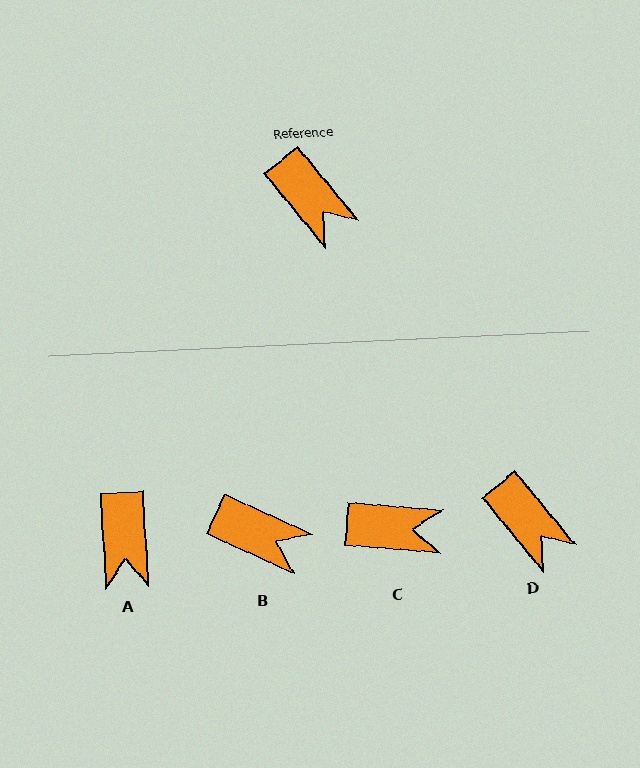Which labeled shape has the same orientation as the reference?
D.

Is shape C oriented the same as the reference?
No, it is off by about 46 degrees.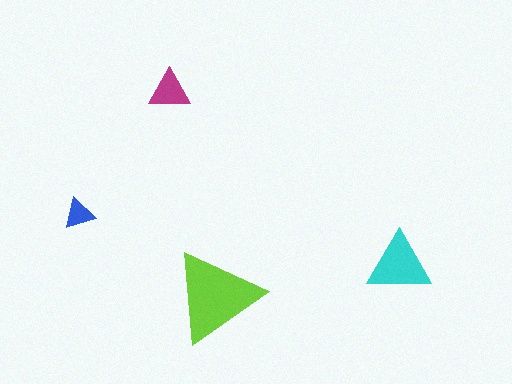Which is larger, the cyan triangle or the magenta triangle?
The cyan one.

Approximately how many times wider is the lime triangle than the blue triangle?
About 3 times wider.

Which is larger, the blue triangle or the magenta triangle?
The magenta one.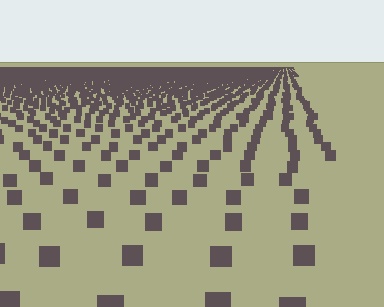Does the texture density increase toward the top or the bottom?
Density increases toward the top.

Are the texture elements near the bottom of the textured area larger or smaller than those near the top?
Larger. Near the bottom, elements are closer to the viewer and appear at a bigger on-screen size.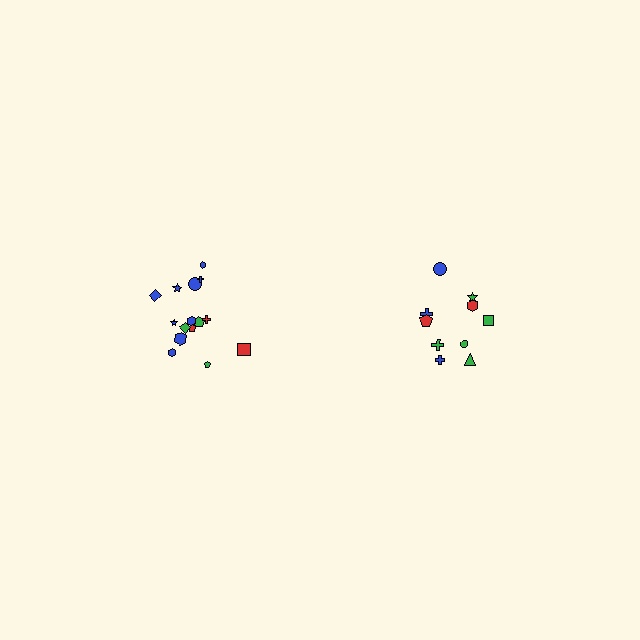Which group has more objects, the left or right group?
The left group.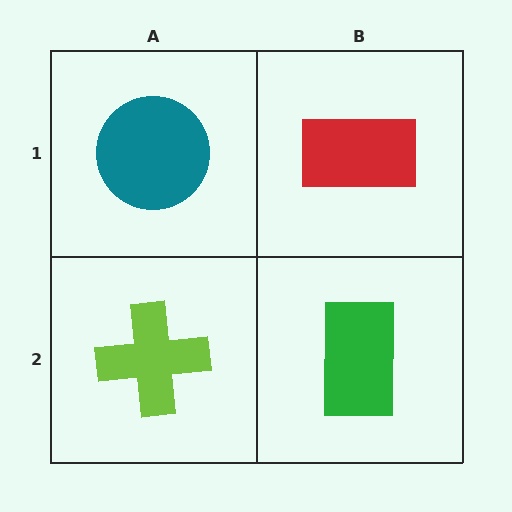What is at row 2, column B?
A green rectangle.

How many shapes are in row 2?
2 shapes.